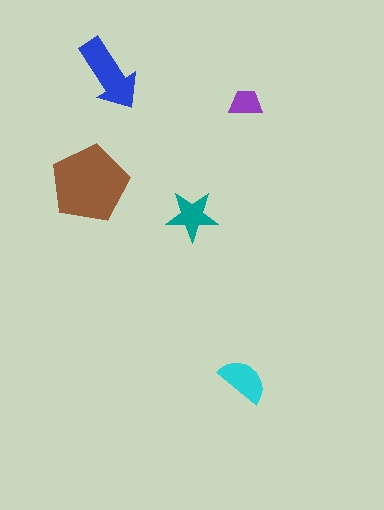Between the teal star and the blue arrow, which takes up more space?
The blue arrow.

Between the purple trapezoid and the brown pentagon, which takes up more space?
The brown pentagon.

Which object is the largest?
The brown pentagon.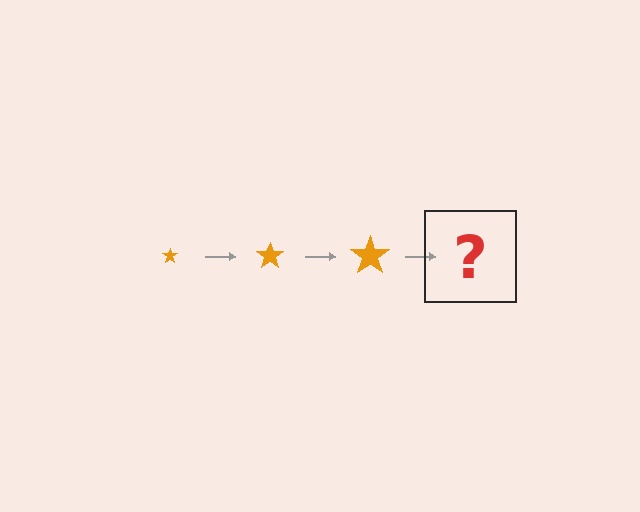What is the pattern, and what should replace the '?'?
The pattern is that the star gets progressively larger each step. The '?' should be an orange star, larger than the previous one.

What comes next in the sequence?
The next element should be an orange star, larger than the previous one.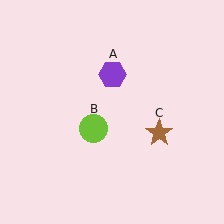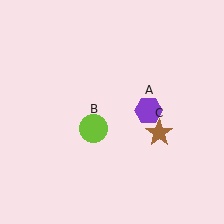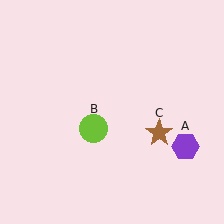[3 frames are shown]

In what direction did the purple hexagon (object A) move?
The purple hexagon (object A) moved down and to the right.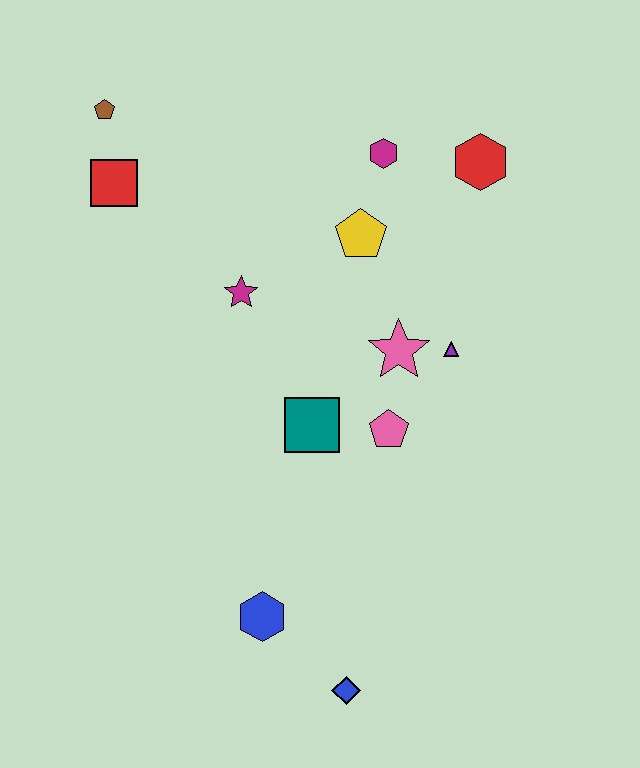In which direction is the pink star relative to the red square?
The pink star is to the right of the red square.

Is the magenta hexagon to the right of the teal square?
Yes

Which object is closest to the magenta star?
The yellow pentagon is closest to the magenta star.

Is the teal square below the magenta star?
Yes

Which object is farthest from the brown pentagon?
The blue diamond is farthest from the brown pentagon.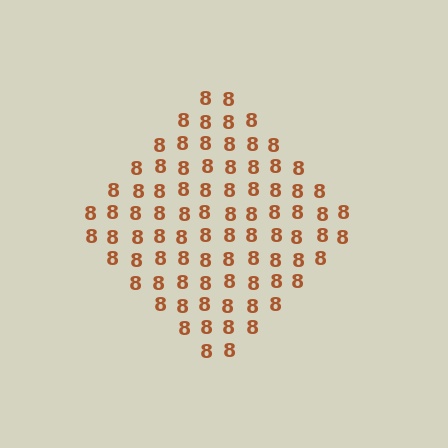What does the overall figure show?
The overall figure shows a diamond.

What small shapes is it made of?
It is made of small digit 8's.